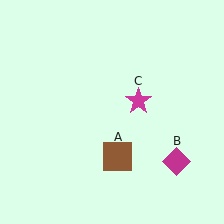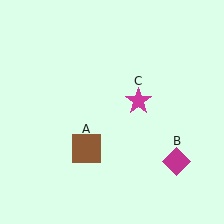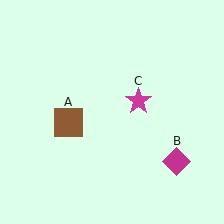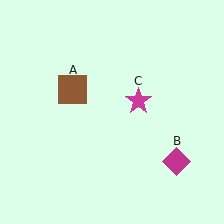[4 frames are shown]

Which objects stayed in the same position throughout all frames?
Magenta diamond (object B) and magenta star (object C) remained stationary.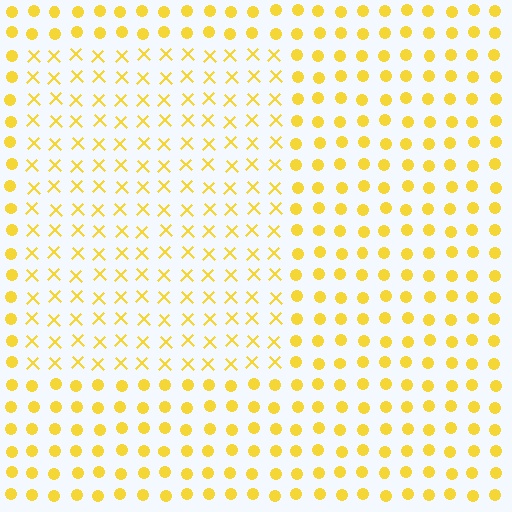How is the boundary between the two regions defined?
The boundary is defined by a change in element shape: X marks inside vs. circles outside. All elements share the same color and spacing.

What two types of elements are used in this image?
The image uses X marks inside the rectangle region and circles outside it.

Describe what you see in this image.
The image is filled with small yellow elements arranged in a uniform grid. A rectangle-shaped region contains X marks, while the surrounding area contains circles. The boundary is defined purely by the change in element shape.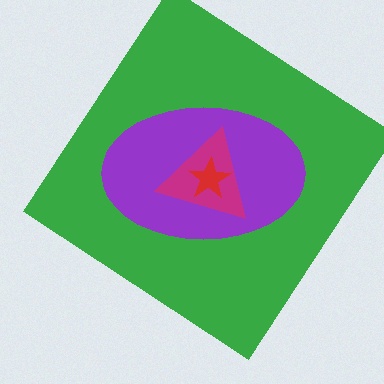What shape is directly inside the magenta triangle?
The red star.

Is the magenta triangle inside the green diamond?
Yes.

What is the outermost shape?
The green diamond.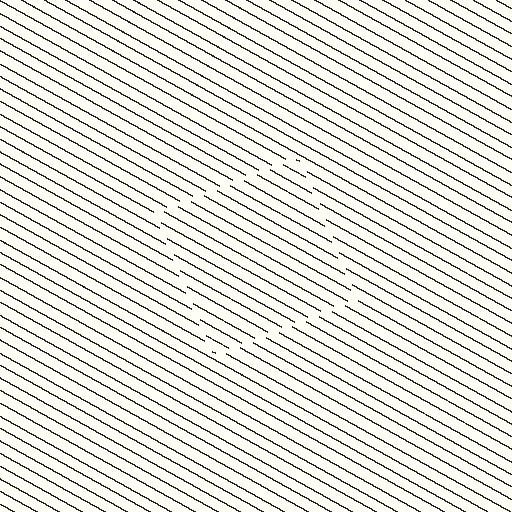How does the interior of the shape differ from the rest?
The interior of the shape contains the same grating, shifted by half a period — the contour is defined by the phase discontinuity where line-ends from the inner and outer gratings abut.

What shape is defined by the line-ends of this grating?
An illusory square. The interior of the shape contains the same grating, shifted by half a period — the contour is defined by the phase discontinuity where line-ends from the inner and outer gratings abut.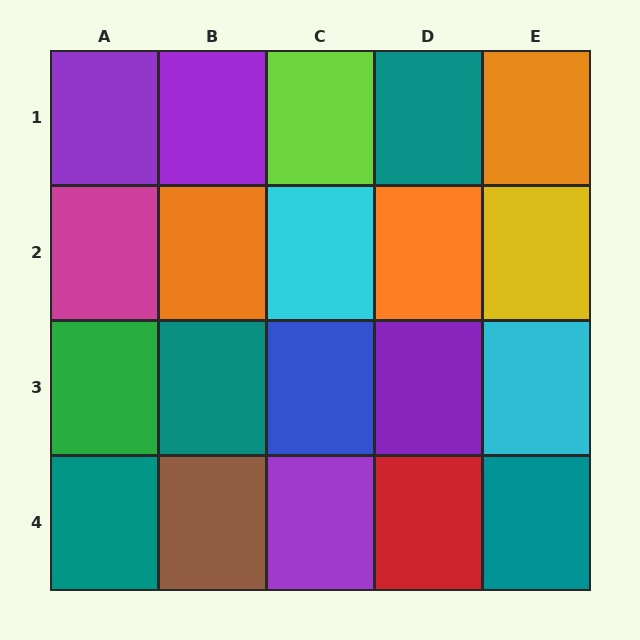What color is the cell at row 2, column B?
Orange.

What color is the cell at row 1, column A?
Purple.